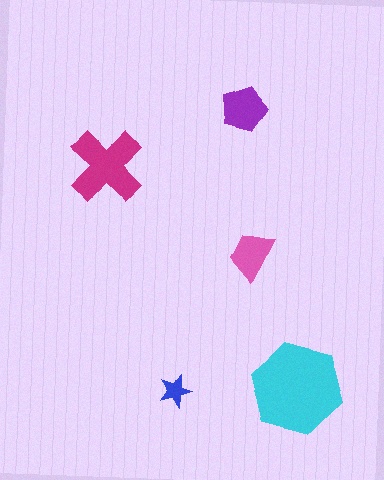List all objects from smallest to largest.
The blue star, the pink trapezoid, the purple pentagon, the magenta cross, the cyan hexagon.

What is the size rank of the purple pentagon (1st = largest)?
3rd.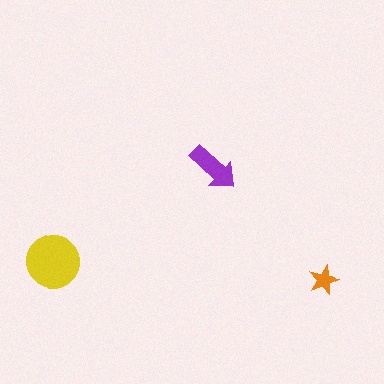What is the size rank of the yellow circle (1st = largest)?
1st.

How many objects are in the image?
There are 3 objects in the image.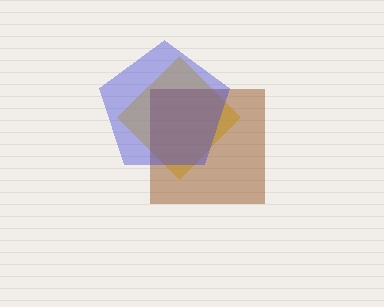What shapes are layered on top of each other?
The layered shapes are: a yellow diamond, a brown square, a blue pentagon.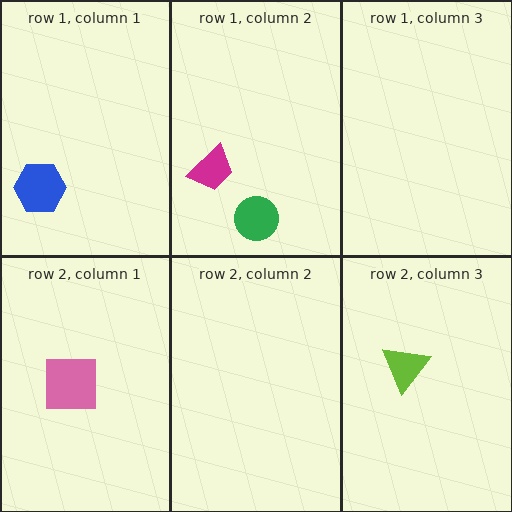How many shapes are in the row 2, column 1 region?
1.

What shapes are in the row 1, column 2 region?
The magenta trapezoid, the green circle.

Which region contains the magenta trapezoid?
The row 1, column 2 region.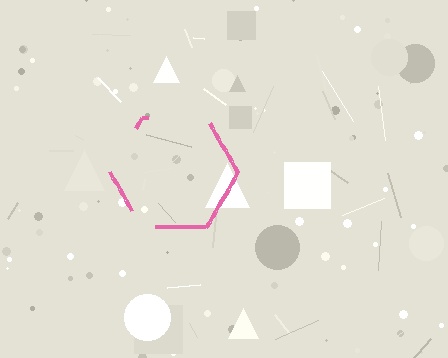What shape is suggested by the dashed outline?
The dashed outline suggests a hexagon.